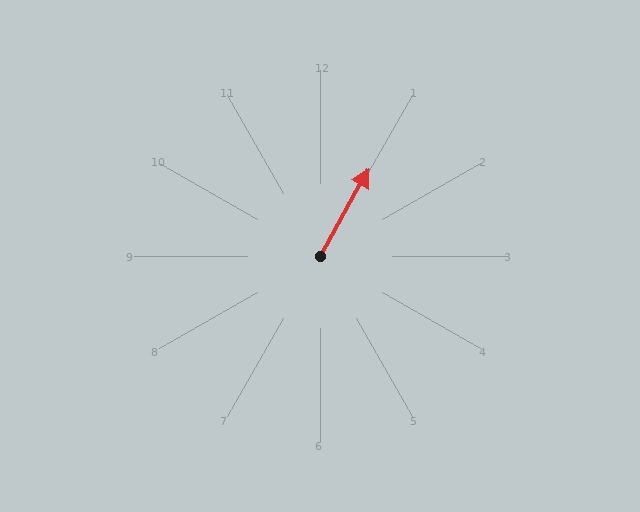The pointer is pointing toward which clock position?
Roughly 1 o'clock.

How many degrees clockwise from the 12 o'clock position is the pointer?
Approximately 29 degrees.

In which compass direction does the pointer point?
Northeast.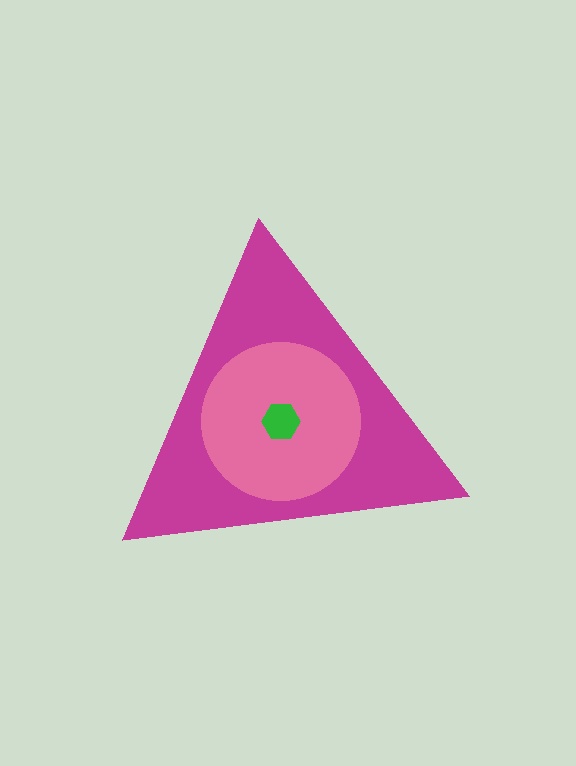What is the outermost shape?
The magenta triangle.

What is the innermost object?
The green hexagon.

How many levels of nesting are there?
3.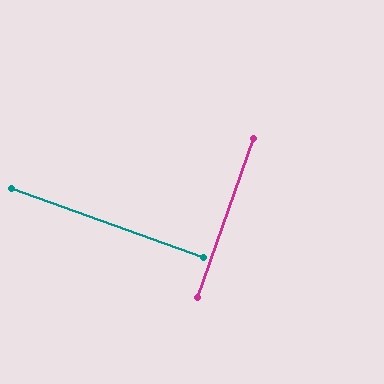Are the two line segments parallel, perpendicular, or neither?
Perpendicular — they meet at approximately 90°.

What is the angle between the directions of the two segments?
Approximately 90 degrees.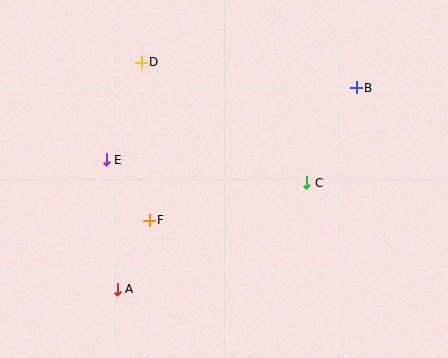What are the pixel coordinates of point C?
Point C is at (307, 183).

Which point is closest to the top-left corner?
Point D is closest to the top-left corner.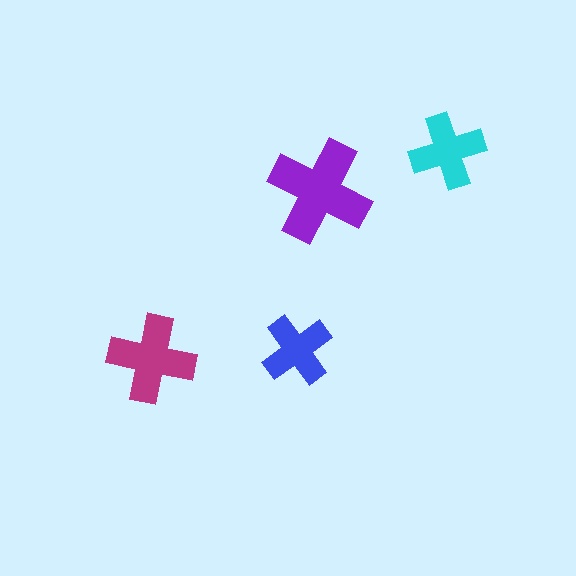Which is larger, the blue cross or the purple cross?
The purple one.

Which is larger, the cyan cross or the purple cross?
The purple one.